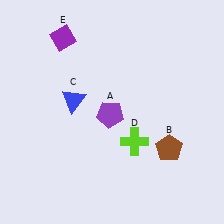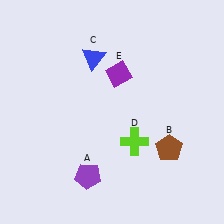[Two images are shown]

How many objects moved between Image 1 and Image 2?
3 objects moved between the two images.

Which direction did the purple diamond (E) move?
The purple diamond (E) moved right.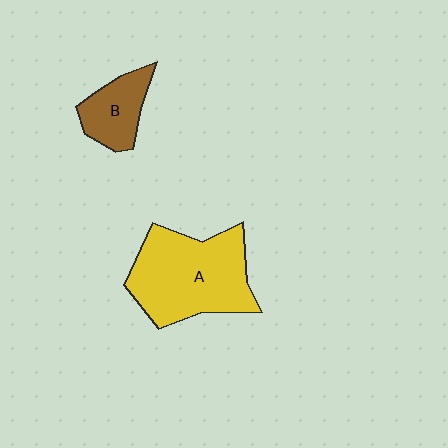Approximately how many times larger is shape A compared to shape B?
Approximately 2.4 times.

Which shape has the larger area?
Shape A (yellow).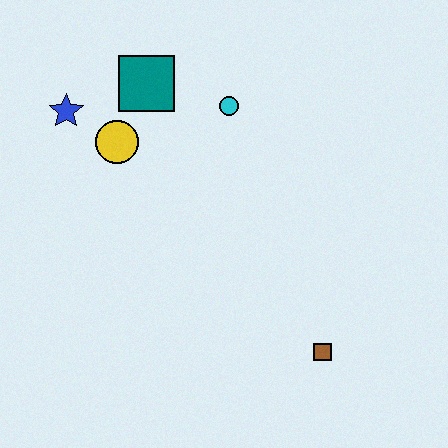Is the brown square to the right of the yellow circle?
Yes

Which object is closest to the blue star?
The yellow circle is closest to the blue star.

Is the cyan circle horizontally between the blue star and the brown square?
Yes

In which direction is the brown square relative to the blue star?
The brown square is to the right of the blue star.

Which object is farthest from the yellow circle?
The brown square is farthest from the yellow circle.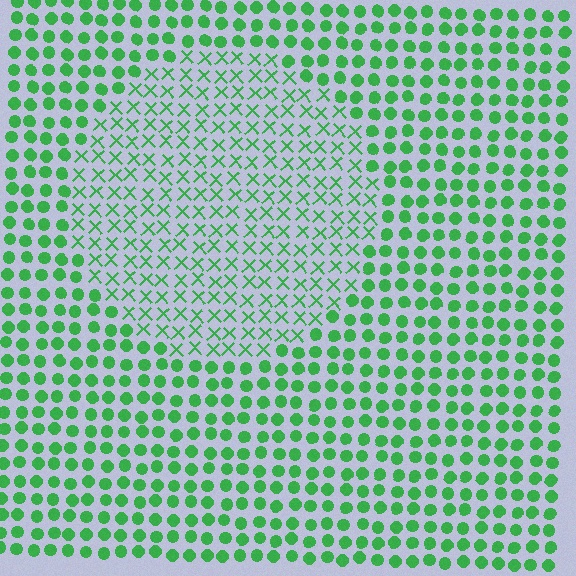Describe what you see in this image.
The image is filled with small green elements arranged in a uniform grid. A circle-shaped region contains X marks, while the surrounding area contains circles. The boundary is defined purely by the change in element shape.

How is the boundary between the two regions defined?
The boundary is defined by a change in element shape: X marks inside vs. circles outside. All elements share the same color and spacing.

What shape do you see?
I see a circle.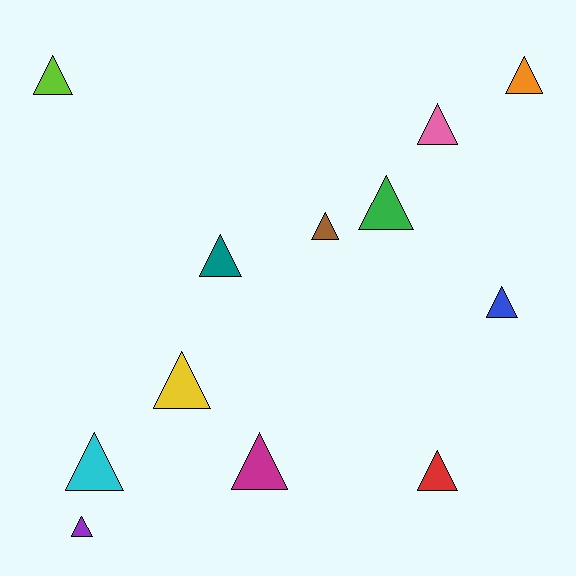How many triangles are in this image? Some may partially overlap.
There are 12 triangles.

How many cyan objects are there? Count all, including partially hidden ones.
There is 1 cyan object.